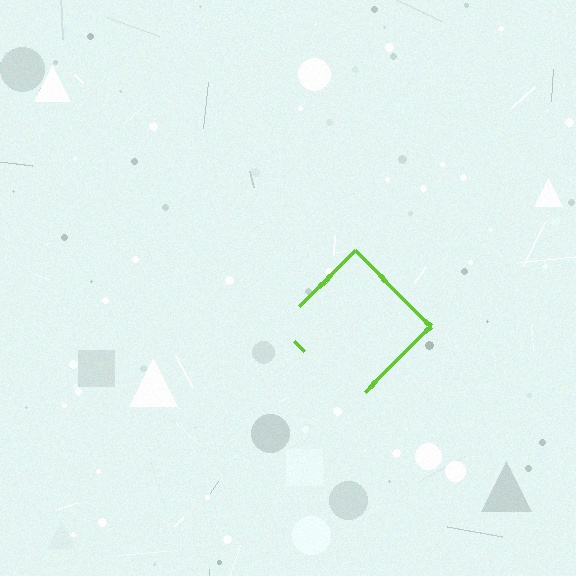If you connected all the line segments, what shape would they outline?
They would outline a diamond.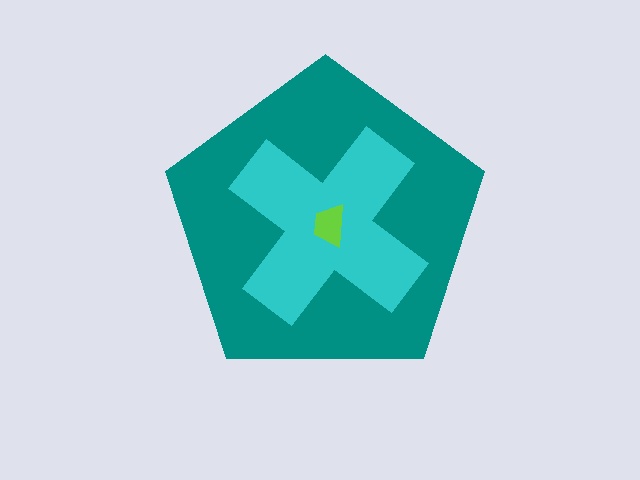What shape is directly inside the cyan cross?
The lime trapezoid.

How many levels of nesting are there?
3.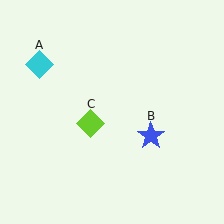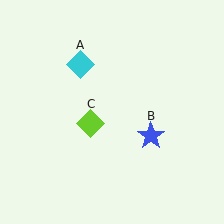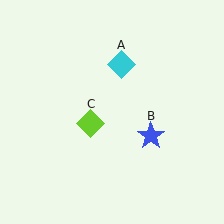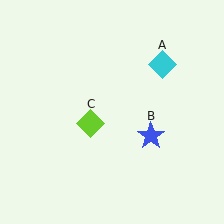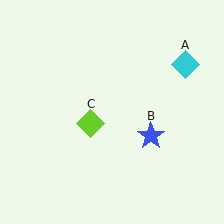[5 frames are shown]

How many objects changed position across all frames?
1 object changed position: cyan diamond (object A).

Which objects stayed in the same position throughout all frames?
Blue star (object B) and lime diamond (object C) remained stationary.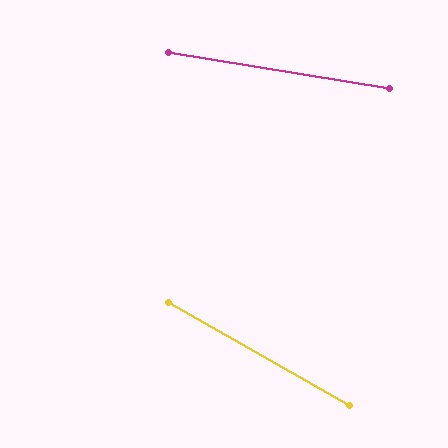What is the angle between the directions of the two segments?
Approximately 21 degrees.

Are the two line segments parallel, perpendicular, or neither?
Neither parallel nor perpendicular — they differ by about 21°.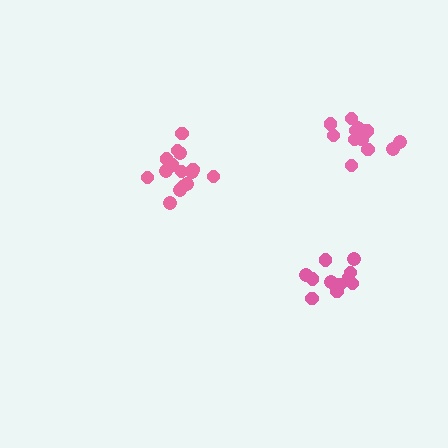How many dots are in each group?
Group 1: 11 dots, Group 2: 13 dots, Group 3: 15 dots (39 total).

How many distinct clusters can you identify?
There are 3 distinct clusters.